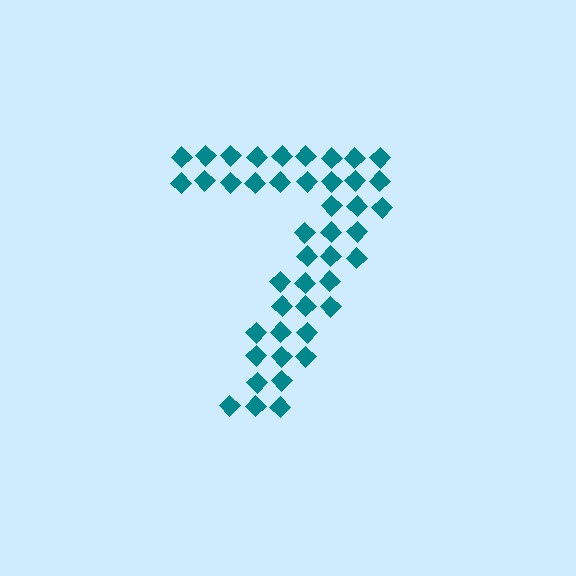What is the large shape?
The large shape is the digit 7.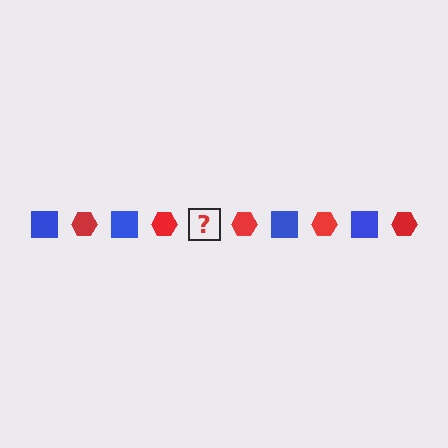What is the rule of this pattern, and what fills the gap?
The rule is that the pattern alternates between blue square and red hexagon. The gap should be filled with a blue square.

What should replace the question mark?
The question mark should be replaced with a blue square.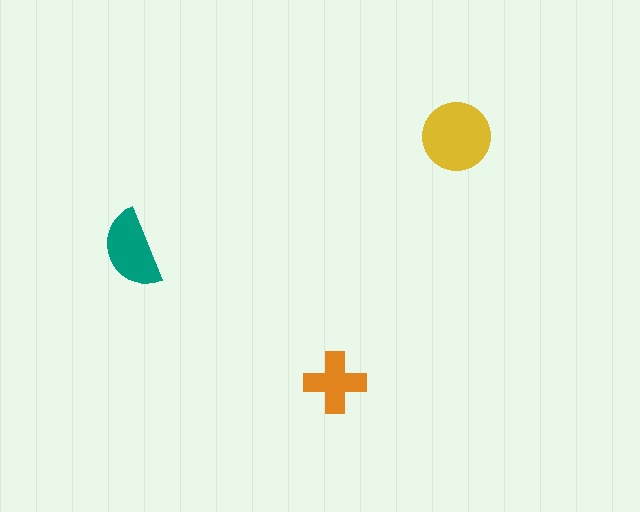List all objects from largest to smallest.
The yellow circle, the teal semicircle, the orange cross.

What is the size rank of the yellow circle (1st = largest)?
1st.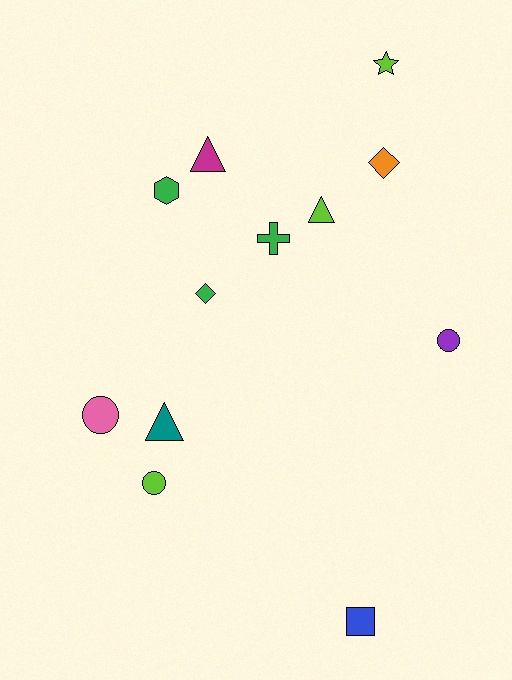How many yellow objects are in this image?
There are no yellow objects.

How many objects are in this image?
There are 12 objects.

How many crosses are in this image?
There is 1 cross.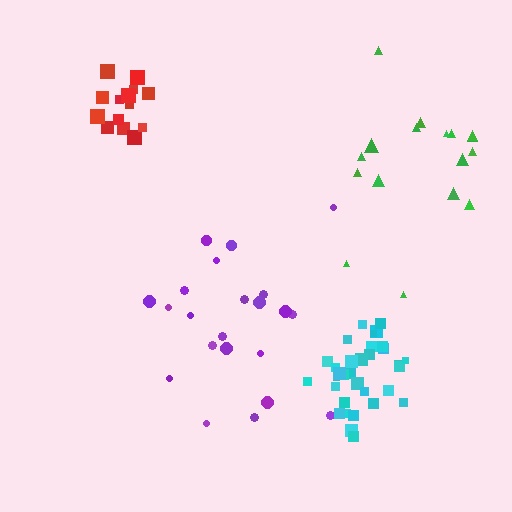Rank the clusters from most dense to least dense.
cyan, red, purple, green.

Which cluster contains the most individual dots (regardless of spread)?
Cyan (34).